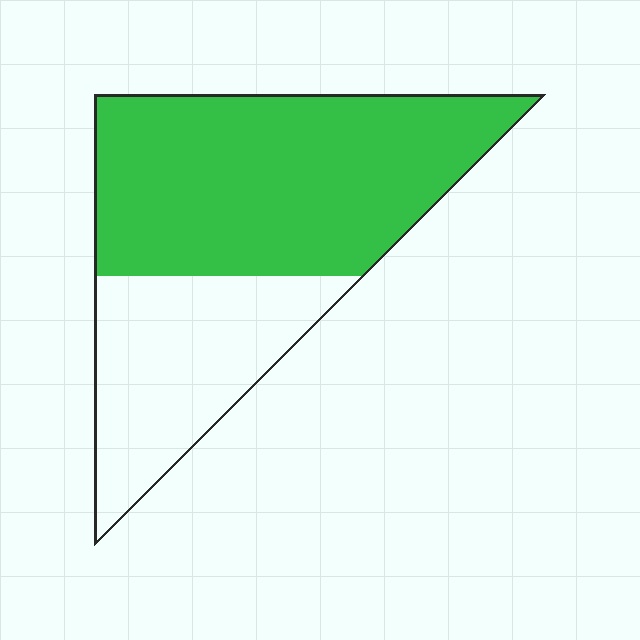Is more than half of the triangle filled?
Yes.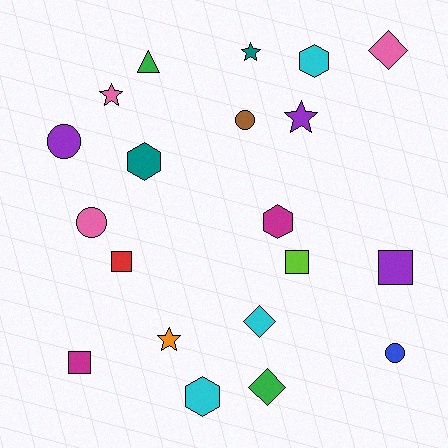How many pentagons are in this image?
There are no pentagons.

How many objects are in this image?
There are 20 objects.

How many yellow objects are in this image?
There are no yellow objects.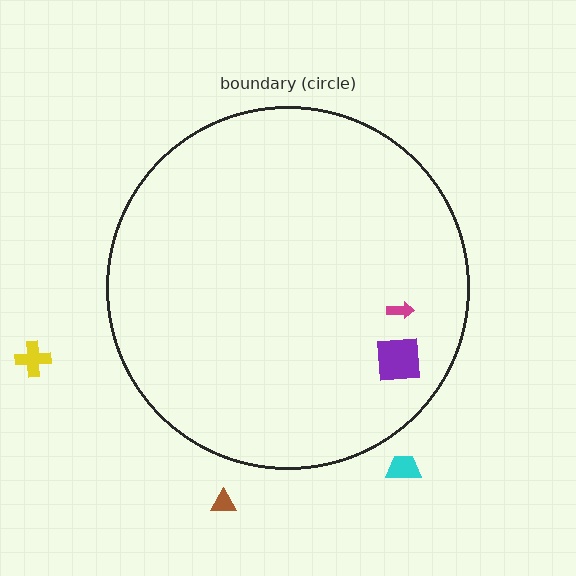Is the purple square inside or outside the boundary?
Inside.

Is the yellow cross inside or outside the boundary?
Outside.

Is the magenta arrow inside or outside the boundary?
Inside.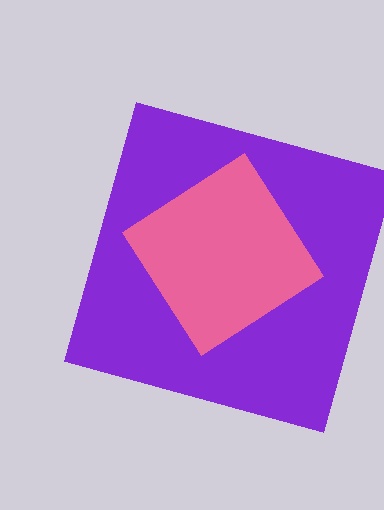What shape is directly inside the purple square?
The pink diamond.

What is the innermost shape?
The pink diamond.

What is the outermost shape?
The purple square.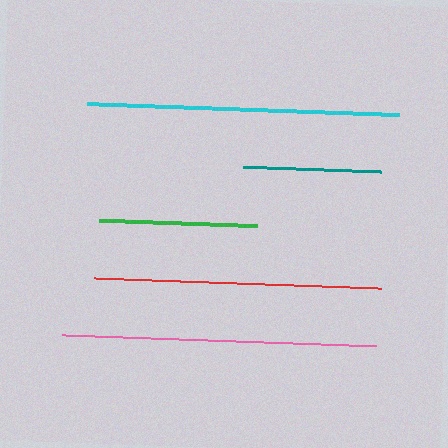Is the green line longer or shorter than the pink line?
The pink line is longer than the green line.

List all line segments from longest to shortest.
From longest to shortest: pink, cyan, red, green, teal.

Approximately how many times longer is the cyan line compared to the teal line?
The cyan line is approximately 2.3 times the length of the teal line.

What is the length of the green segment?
The green segment is approximately 158 pixels long.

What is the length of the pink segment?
The pink segment is approximately 315 pixels long.